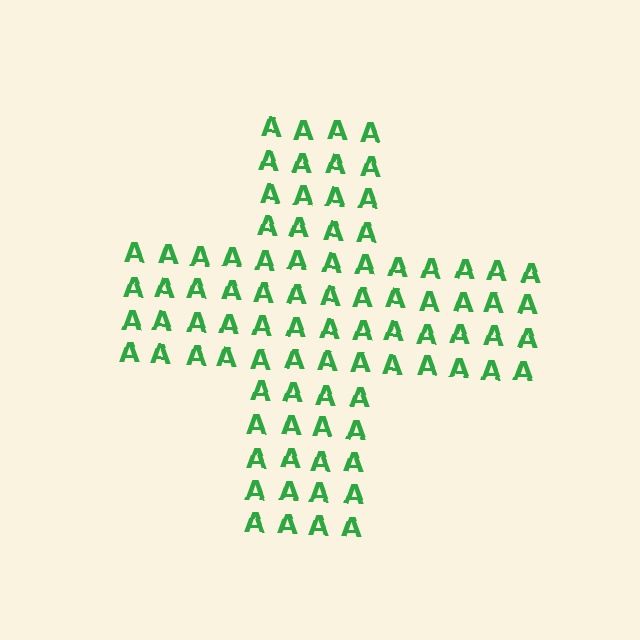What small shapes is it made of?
It is made of small letter A's.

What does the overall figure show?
The overall figure shows a cross.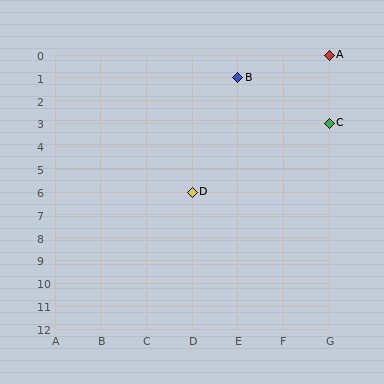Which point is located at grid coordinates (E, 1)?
Point B is at (E, 1).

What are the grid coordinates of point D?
Point D is at grid coordinates (D, 6).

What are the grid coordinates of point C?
Point C is at grid coordinates (G, 3).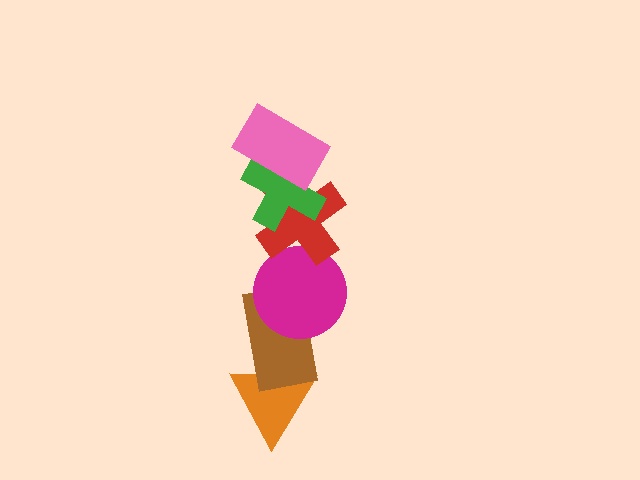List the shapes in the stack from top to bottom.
From top to bottom: the pink rectangle, the green cross, the red cross, the magenta circle, the brown rectangle, the orange triangle.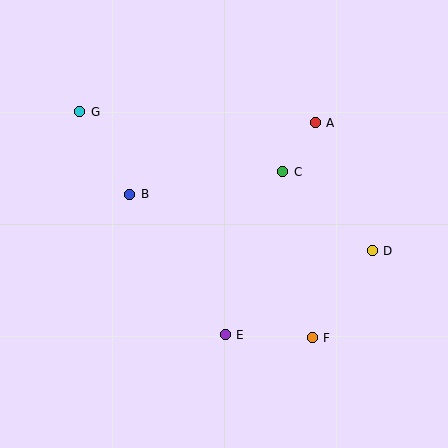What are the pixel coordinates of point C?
Point C is at (283, 172).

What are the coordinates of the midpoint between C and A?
The midpoint between C and A is at (299, 147).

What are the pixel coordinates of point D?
Point D is at (372, 251).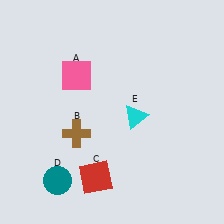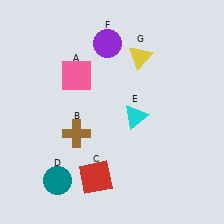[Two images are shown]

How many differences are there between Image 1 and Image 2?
There are 2 differences between the two images.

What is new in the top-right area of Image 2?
A yellow triangle (G) was added in the top-right area of Image 2.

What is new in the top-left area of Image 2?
A purple circle (F) was added in the top-left area of Image 2.